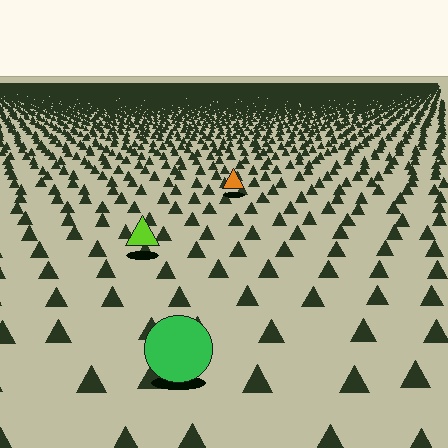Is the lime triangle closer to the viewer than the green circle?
No. The green circle is closer — you can tell from the texture gradient: the ground texture is coarser near it.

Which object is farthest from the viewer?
The orange triangle is farthest from the viewer. It appears smaller and the ground texture around it is denser.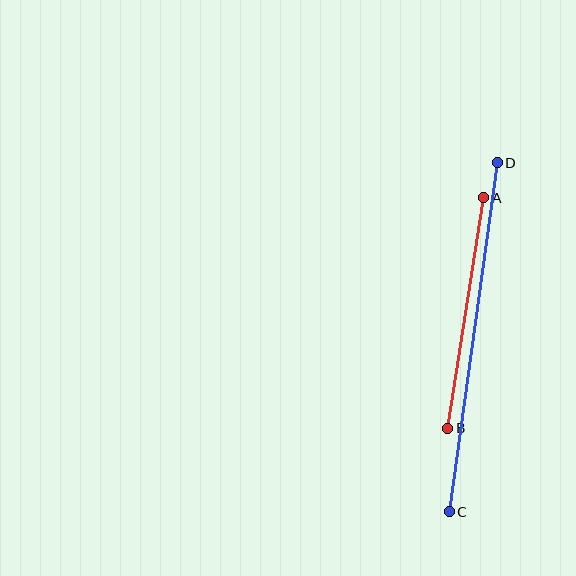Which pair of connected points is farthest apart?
Points C and D are farthest apart.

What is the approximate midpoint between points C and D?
The midpoint is at approximately (473, 337) pixels.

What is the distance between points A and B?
The distance is approximately 233 pixels.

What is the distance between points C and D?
The distance is approximately 353 pixels.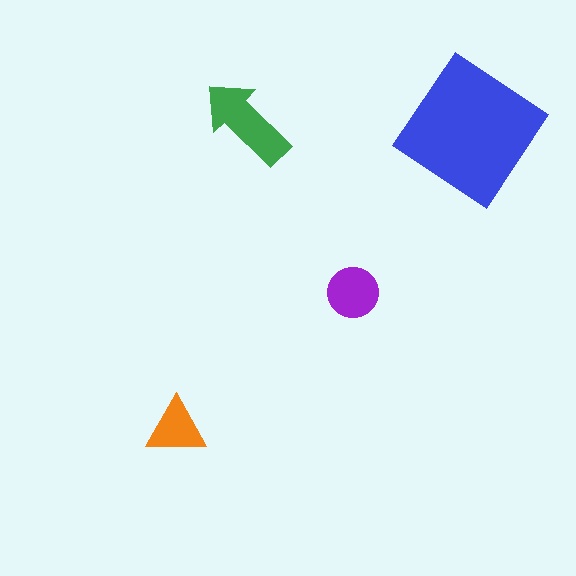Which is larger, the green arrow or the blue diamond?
The blue diamond.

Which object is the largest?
The blue diamond.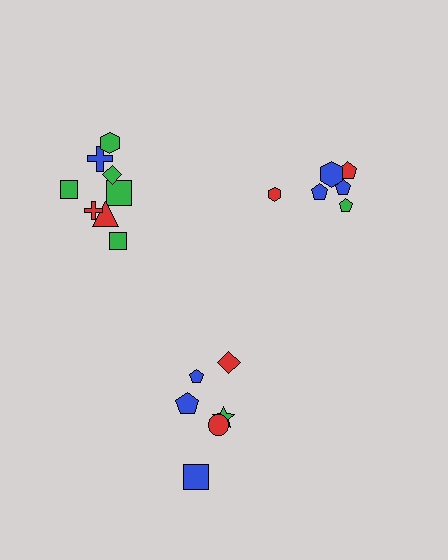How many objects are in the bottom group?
There are 6 objects.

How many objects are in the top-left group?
There are 8 objects.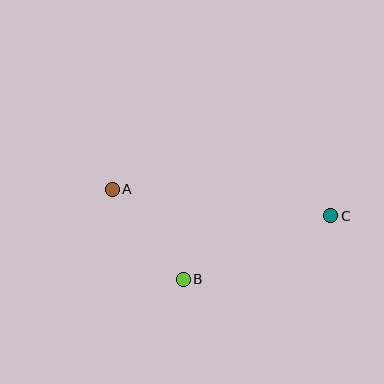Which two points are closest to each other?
Points A and B are closest to each other.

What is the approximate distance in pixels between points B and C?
The distance between B and C is approximately 160 pixels.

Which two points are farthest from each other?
Points A and C are farthest from each other.